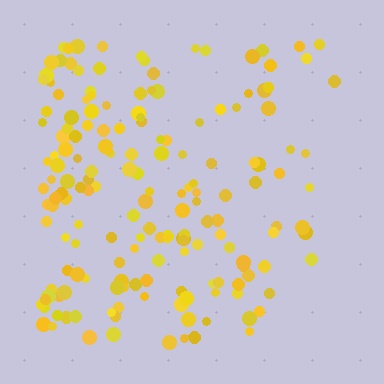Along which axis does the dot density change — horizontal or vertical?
Horizontal.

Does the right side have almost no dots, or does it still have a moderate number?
Still a moderate number, just noticeably fewer than the left.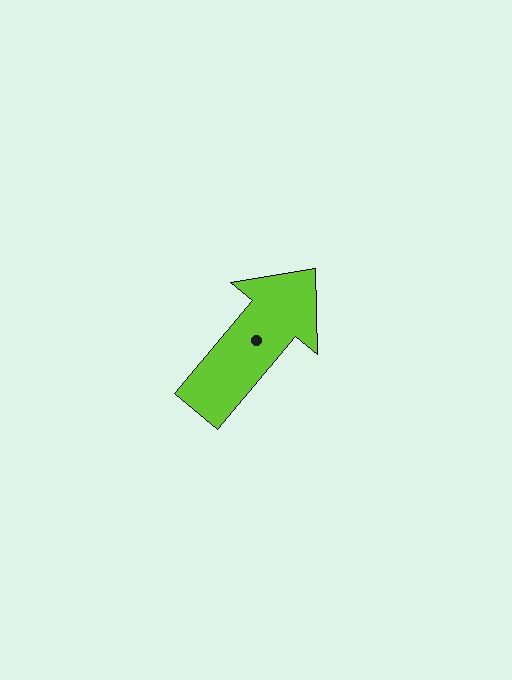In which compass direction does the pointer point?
Northeast.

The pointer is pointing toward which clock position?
Roughly 1 o'clock.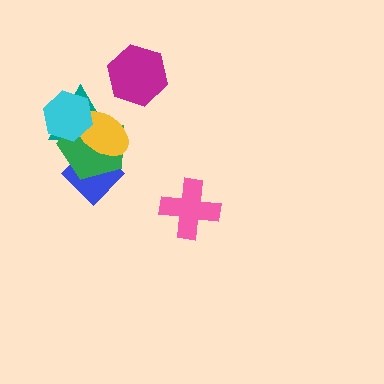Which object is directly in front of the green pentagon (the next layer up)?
The yellow ellipse is directly in front of the green pentagon.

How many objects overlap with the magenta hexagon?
0 objects overlap with the magenta hexagon.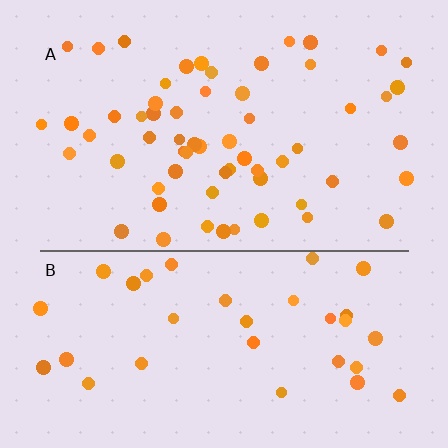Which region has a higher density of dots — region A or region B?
A (the top).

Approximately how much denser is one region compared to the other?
Approximately 1.7× — region A over region B.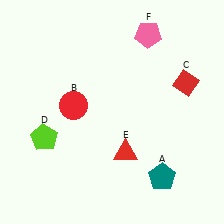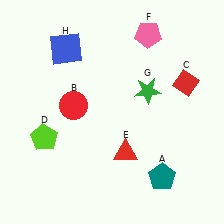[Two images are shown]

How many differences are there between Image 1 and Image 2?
There are 2 differences between the two images.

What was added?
A green star (G), a blue square (H) were added in Image 2.